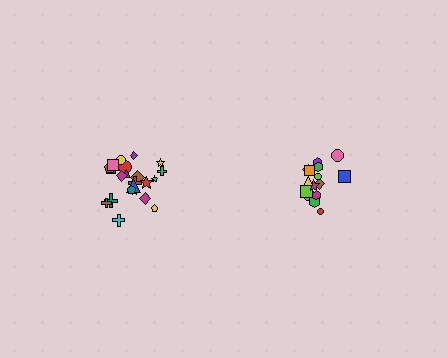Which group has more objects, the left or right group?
The left group.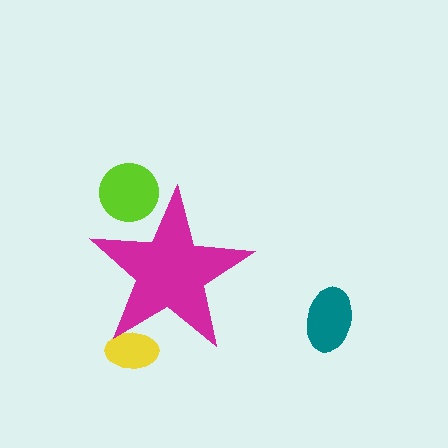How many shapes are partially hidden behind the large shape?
2 shapes are partially hidden.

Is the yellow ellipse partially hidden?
Yes, the yellow ellipse is partially hidden behind the magenta star.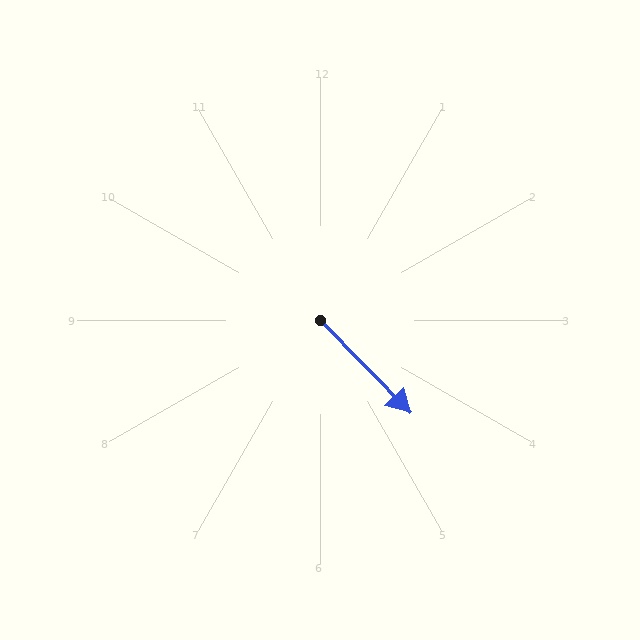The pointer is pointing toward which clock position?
Roughly 5 o'clock.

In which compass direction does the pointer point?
Southeast.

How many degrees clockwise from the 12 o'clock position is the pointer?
Approximately 136 degrees.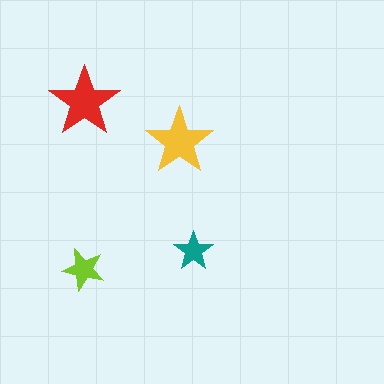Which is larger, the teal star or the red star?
The red one.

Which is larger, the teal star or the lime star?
The lime one.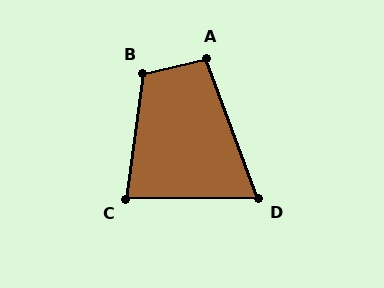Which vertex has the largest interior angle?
B, at approximately 110 degrees.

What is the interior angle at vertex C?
Approximately 82 degrees (acute).